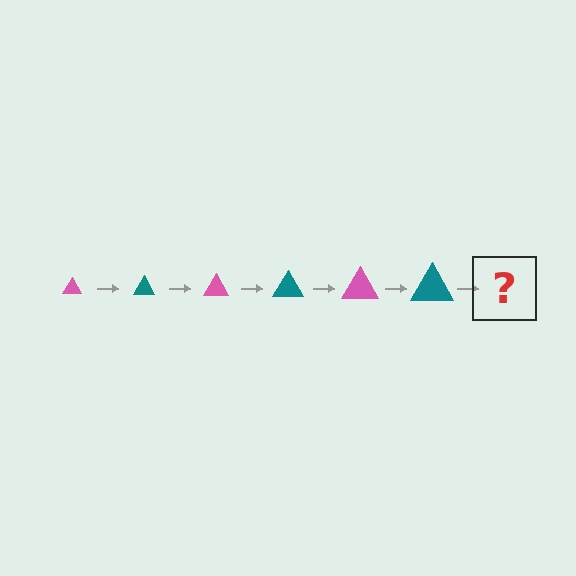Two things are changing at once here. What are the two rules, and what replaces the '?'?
The two rules are that the triangle grows larger each step and the color cycles through pink and teal. The '?' should be a pink triangle, larger than the previous one.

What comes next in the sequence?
The next element should be a pink triangle, larger than the previous one.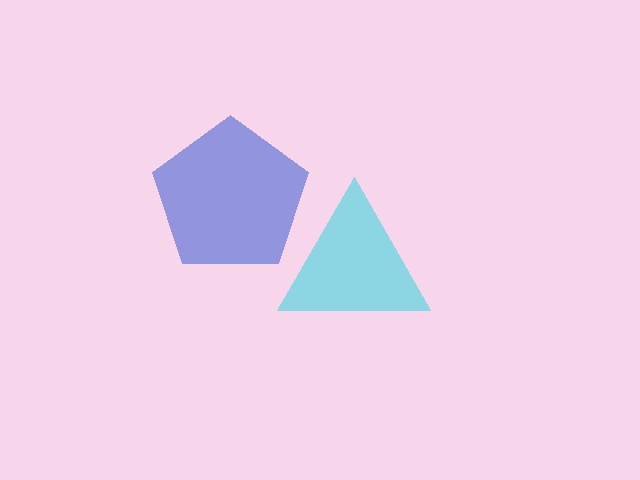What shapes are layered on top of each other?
The layered shapes are: a blue pentagon, a cyan triangle.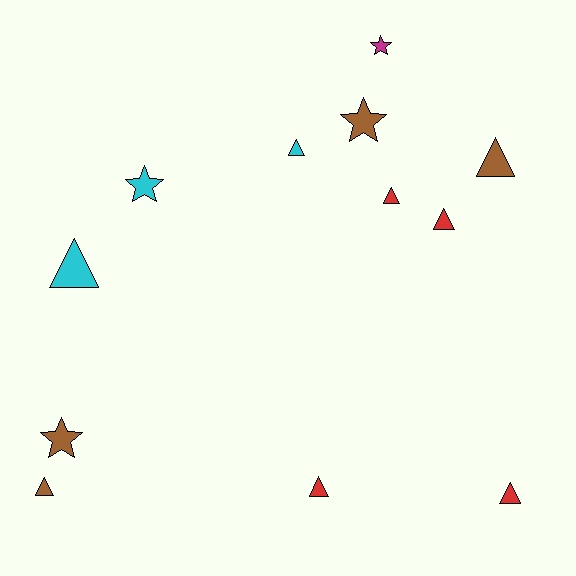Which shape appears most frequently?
Triangle, with 8 objects.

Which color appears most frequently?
Brown, with 4 objects.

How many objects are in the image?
There are 12 objects.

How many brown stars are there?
There are 2 brown stars.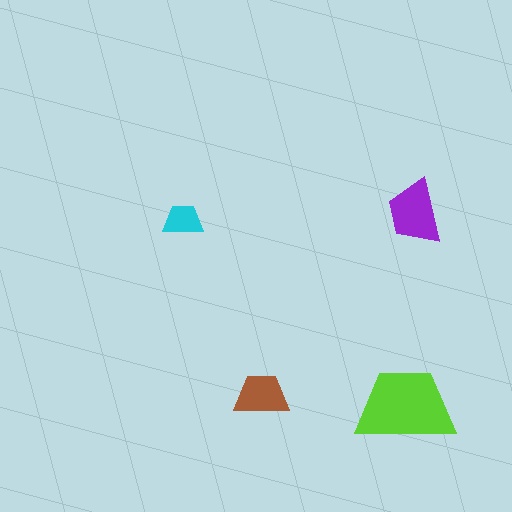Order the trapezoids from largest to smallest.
the lime one, the purple one, the brown one, the cyan one.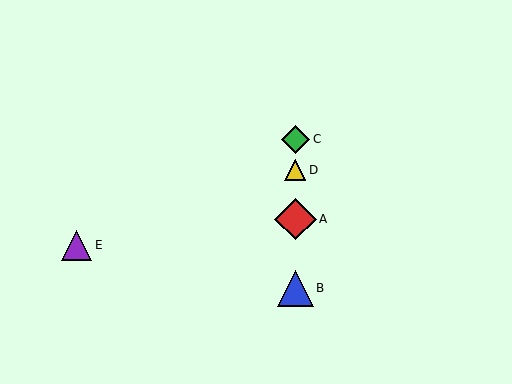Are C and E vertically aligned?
No, C is at x≈295 and E is at x≈77.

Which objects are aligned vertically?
Objects A, B, C, D are aligned vertically.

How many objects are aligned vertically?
4 objects (A, B, C, D) are aligned vertically.